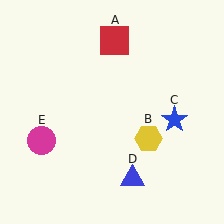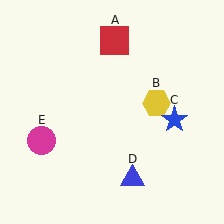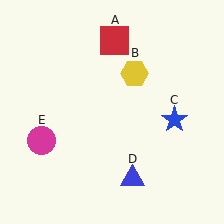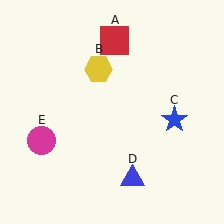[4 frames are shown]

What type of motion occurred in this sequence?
The yellow hexagon (object B) rotated counterclockwise around the center of the scene.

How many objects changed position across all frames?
1 object changed position: yellow hexagon (object B).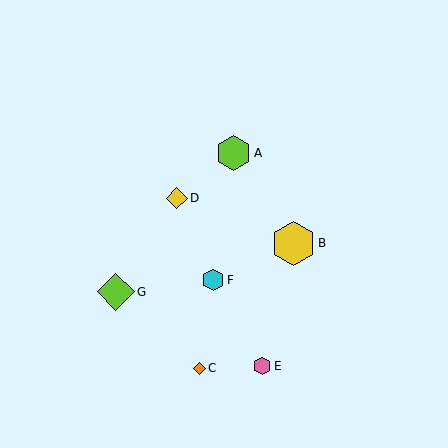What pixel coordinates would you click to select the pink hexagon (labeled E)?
Click at (262, 366) to select the pink hexagon E.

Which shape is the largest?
The yellow hexagon (labeled B) is the largest.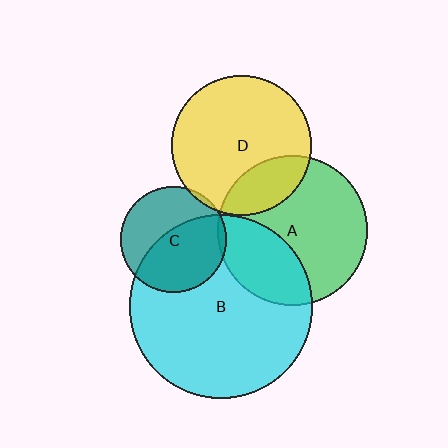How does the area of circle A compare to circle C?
Approximately 2.0 times.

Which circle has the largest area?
Circle B (cyan).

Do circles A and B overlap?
Yes.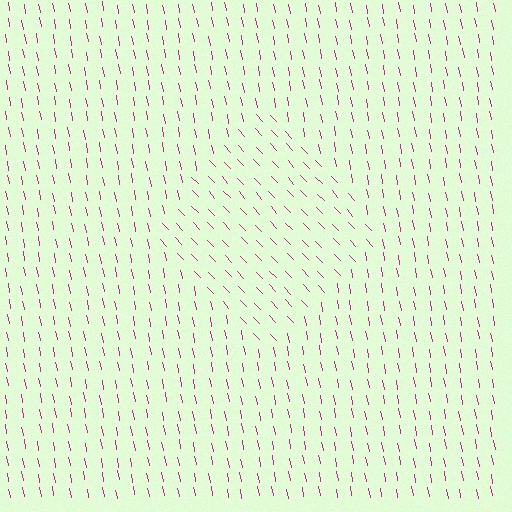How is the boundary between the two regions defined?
The boundary is defined purely by a change in line orientation (approximately 33 degrees difference). All lines are the same color and thickness.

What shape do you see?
I see a diamond.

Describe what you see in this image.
The image is filled with small magenta line segments. A diamond region in the image has lines oriented differently from the surrounding lines, creating a visible texture boundary.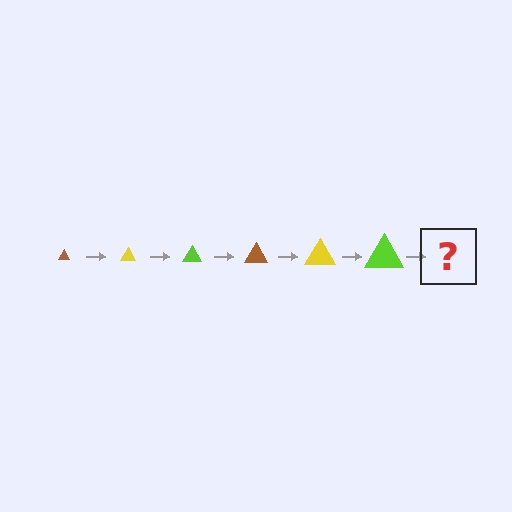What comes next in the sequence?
The next element should be a brown triangle, larger than the previous one.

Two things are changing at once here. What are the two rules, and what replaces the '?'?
The two rules are that the triangle grows larger each step and the color cycles through brown, yellow, and lime. The '?' should be a brown triangle, larger than the previous one.